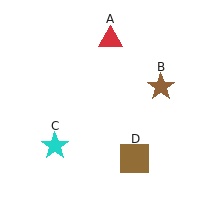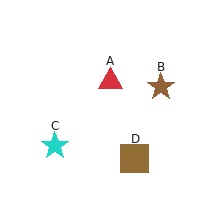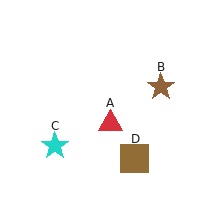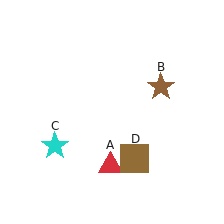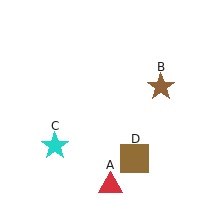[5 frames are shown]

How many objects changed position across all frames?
1 object changed position: red triangle (object A).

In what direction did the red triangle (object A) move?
The red triangle (object A) moved down.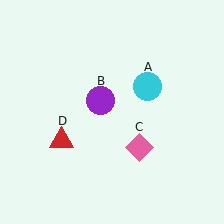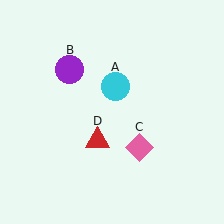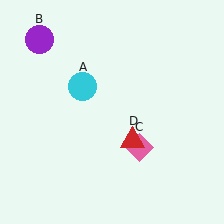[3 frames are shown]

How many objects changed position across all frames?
3 objects changed position: cyan circle (object A), purple circle (object B), red triangle (object D).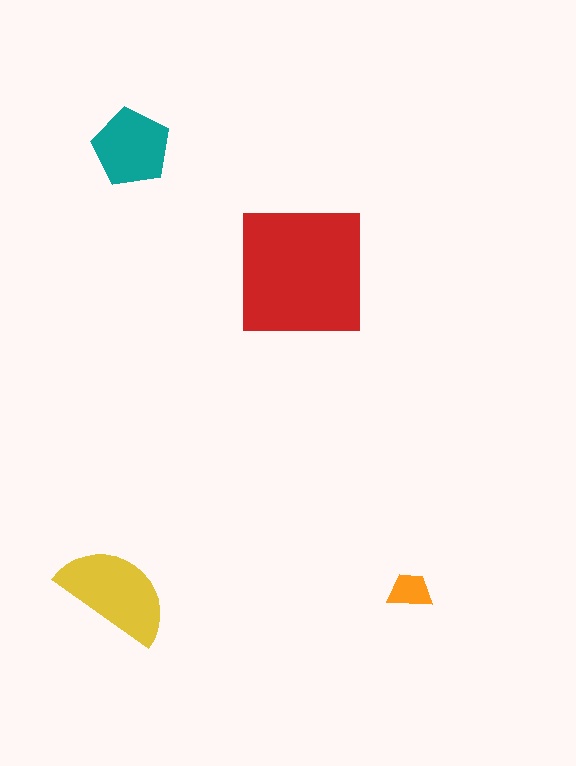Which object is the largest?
The red square.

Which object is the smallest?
The orange trapezoid.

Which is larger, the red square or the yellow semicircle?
The red square.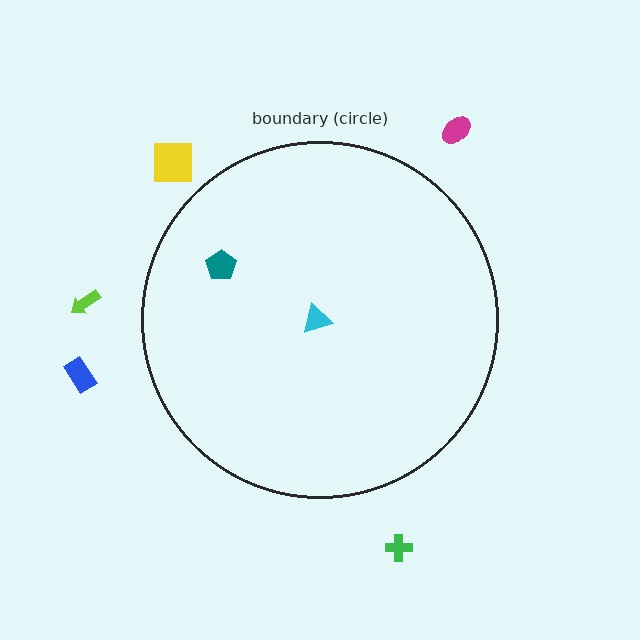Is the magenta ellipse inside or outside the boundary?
Outside.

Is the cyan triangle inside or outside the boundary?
Inside.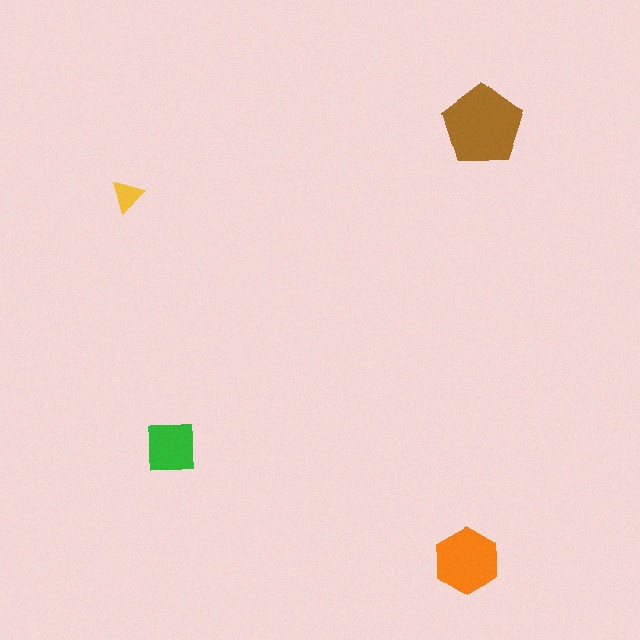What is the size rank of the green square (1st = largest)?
3rd.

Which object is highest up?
The brown pentagon is topmost.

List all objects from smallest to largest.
The yellow triangle, the green square, the orange hexagon, the brown pentagon.